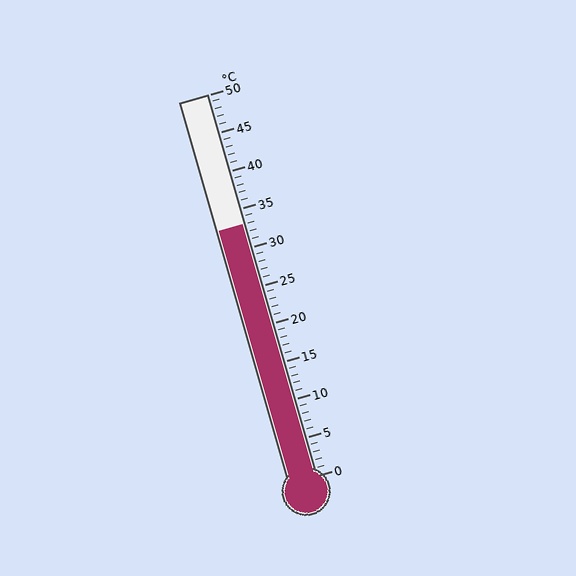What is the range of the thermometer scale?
The thermometer scale ranges from 0°C to 50°C.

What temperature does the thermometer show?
The thermometer shows approximately 33°C.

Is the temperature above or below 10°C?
The temperature is above 10°C.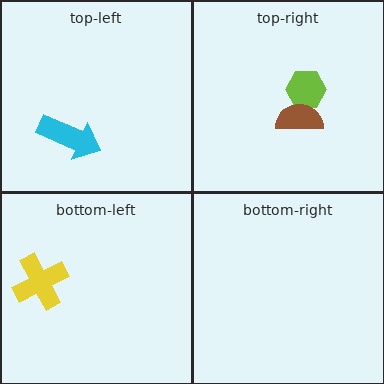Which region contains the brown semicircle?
The top-right region.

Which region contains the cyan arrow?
The top-left region.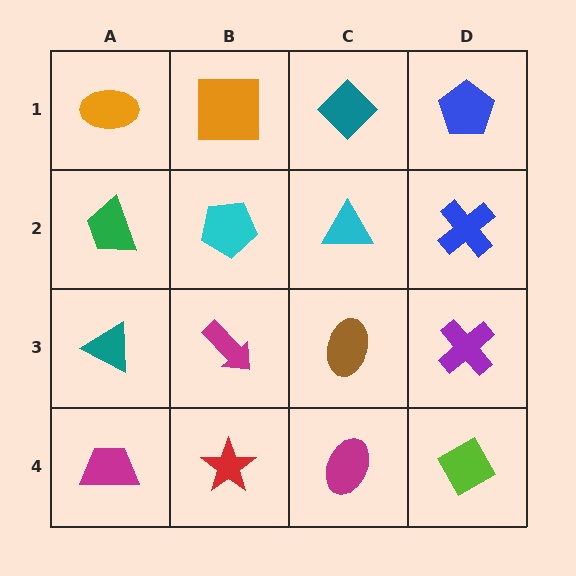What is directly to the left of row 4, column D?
A magenta ellipse.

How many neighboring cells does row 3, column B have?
4.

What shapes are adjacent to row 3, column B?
A cyan pentagon (row 2, column B), a red star (row 4, column B), a teal triangle (row 3, column A), a brown ellipse (row 3, column C).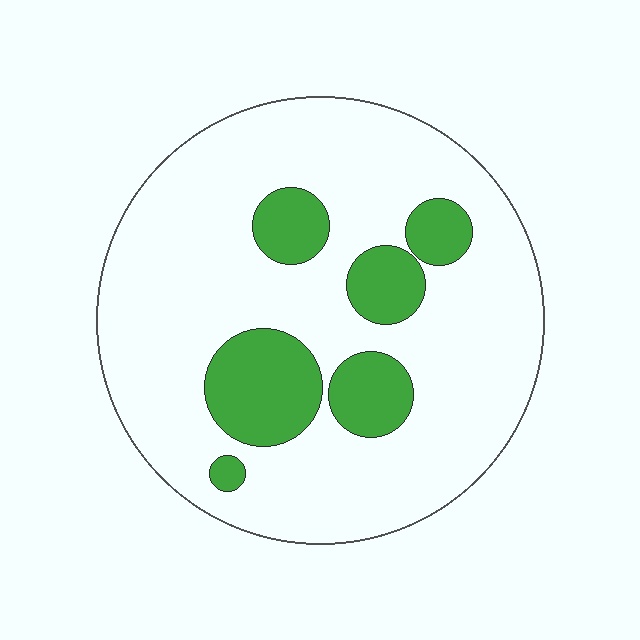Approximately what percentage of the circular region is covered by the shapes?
Approximately 20%.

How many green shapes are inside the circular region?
6.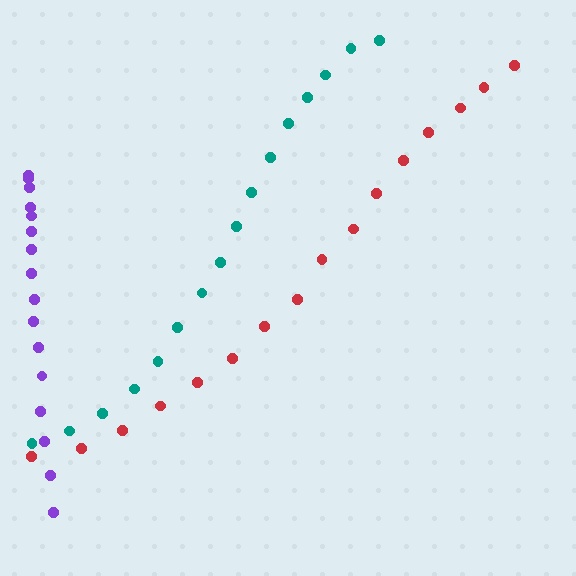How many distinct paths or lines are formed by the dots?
There are 3 distinct paths.